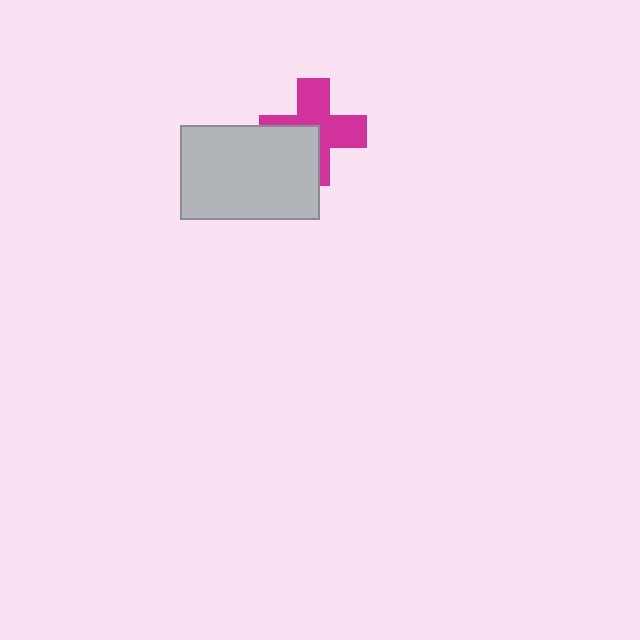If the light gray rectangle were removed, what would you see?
You would see the complete magenta cross.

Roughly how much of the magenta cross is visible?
About half of it is visible (roughly 63%).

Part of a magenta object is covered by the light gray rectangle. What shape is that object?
It is a cross.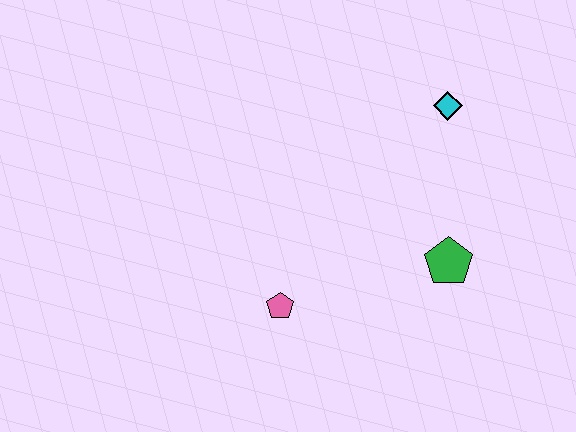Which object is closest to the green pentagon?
The cyan diamond is closest to the green pentagon.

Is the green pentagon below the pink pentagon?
No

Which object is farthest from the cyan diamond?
The pink pentagon is farthest from the cyan diamond.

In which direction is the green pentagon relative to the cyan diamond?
The green pentagon is below the cyan diamond.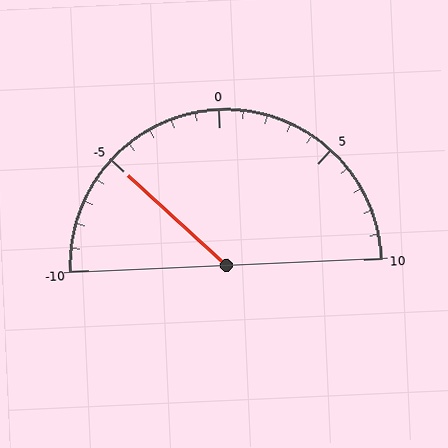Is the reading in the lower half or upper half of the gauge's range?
The reading is in the lower half of the range (-10 to 10).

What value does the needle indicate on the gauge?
The needle indicates approximately -5.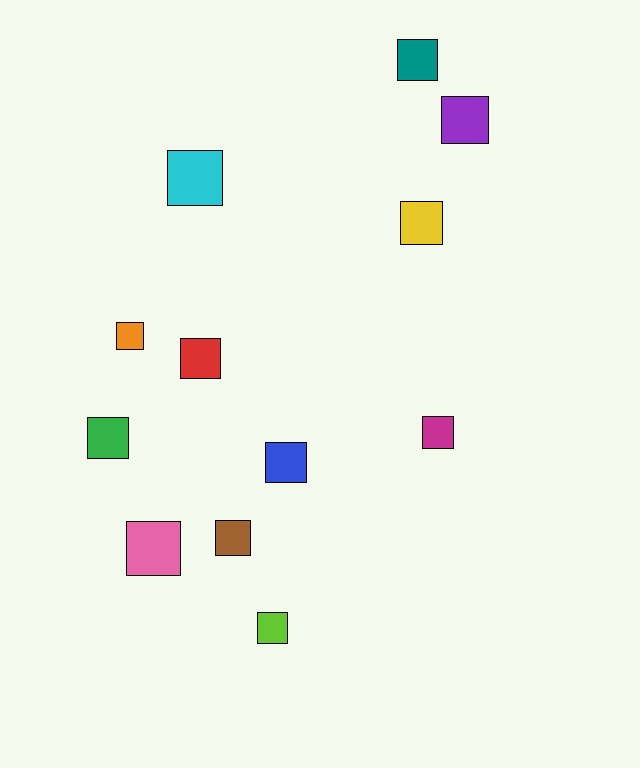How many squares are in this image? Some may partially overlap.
There are 12 squares.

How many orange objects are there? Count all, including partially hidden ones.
There is 1 orange object.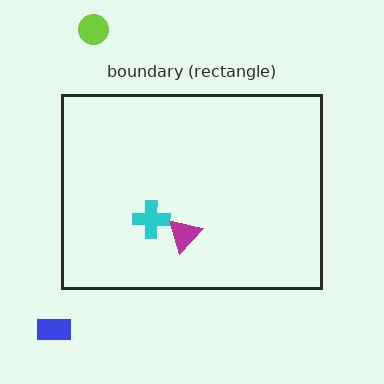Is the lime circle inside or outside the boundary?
Outside.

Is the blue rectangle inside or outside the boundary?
Outside.